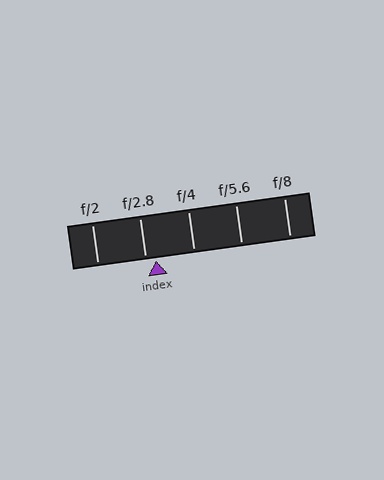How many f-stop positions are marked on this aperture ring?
There are 5 f-stop positions marked.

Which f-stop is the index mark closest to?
The index mark is closest to f/2.8.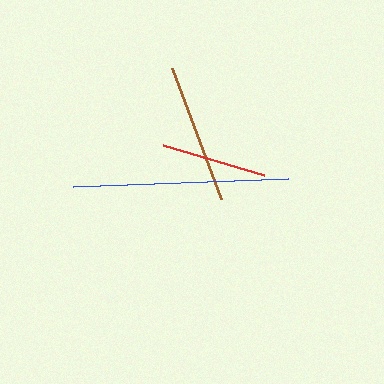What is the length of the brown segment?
The brown segment is approximately 140 pixels long.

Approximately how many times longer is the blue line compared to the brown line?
The blue line is approximately 1.5 times the length of the brown line.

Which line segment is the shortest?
The red line is the shortest at approximately 106 pixels.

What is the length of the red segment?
The red segment is approximately 106 pixels long.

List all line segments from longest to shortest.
From longest to shortest: blue, brown, red.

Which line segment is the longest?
The blue line is the longest at approximately 215 pixels.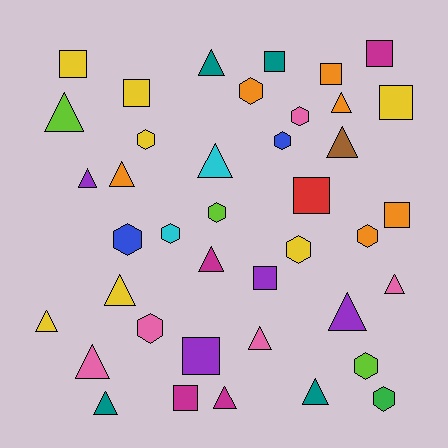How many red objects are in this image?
There is 1 red object.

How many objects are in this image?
There are 40 objects.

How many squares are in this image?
There are 11 squares.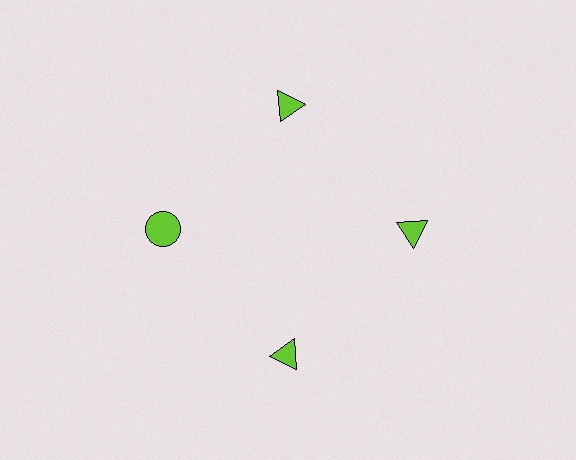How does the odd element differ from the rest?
It has a different shape: circle instead of triangle.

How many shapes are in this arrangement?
There are 4 shapes arranged in a ring pattern.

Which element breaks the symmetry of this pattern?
The lime circle at roughly the 9 o'clock position breaks the symmetry. All other shapes are lime triangles.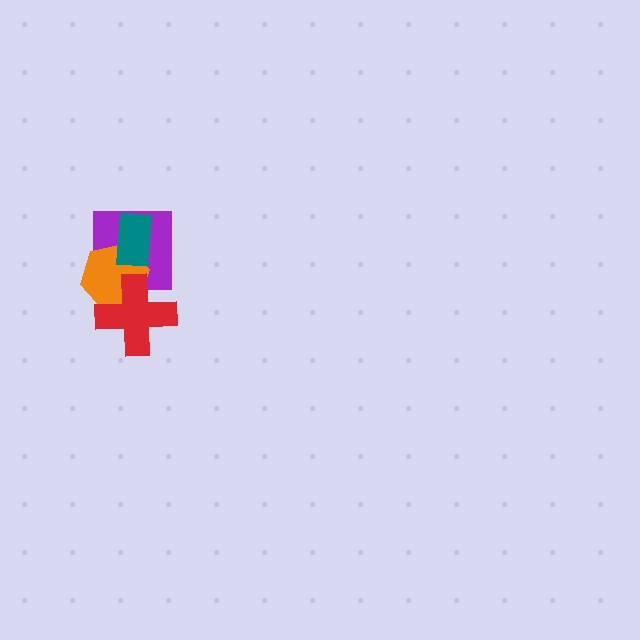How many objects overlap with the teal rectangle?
2 objects overlap with the teal rectangle.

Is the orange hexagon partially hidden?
Yes, it is partially covered by another shape.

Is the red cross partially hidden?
No, no other shape covers it.